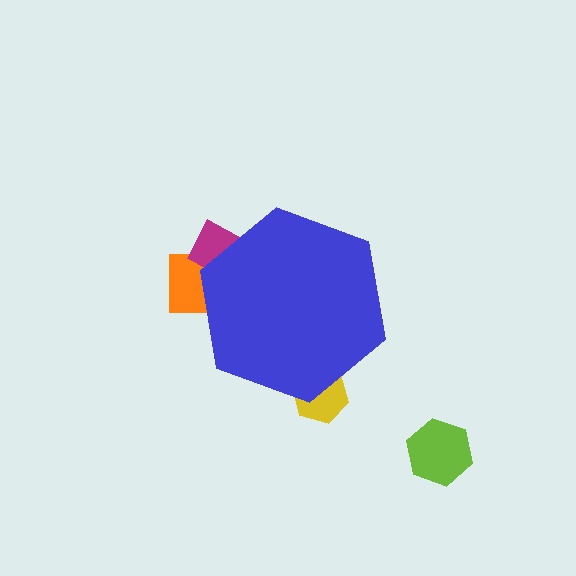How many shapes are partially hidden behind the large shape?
3 shapes are partially hidden.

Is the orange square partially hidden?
Yes, the orange square is partially hidden behind the blue hexagon.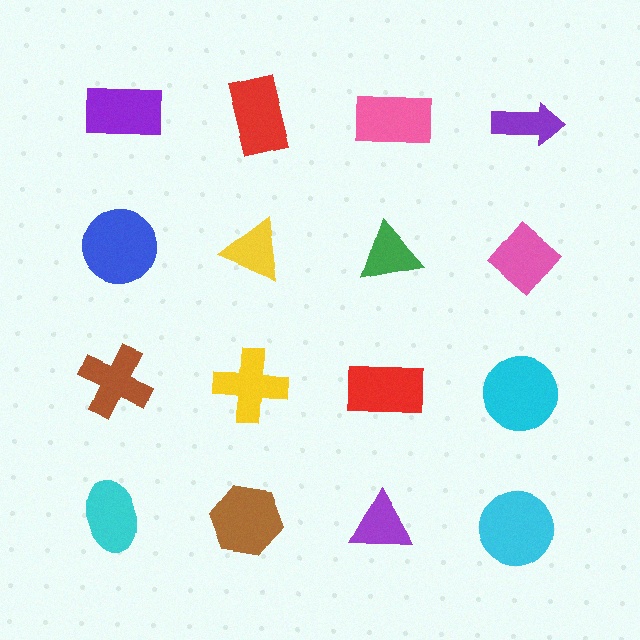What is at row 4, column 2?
A brown hexagon.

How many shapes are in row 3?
4 shapes.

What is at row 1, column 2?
A red rectangle.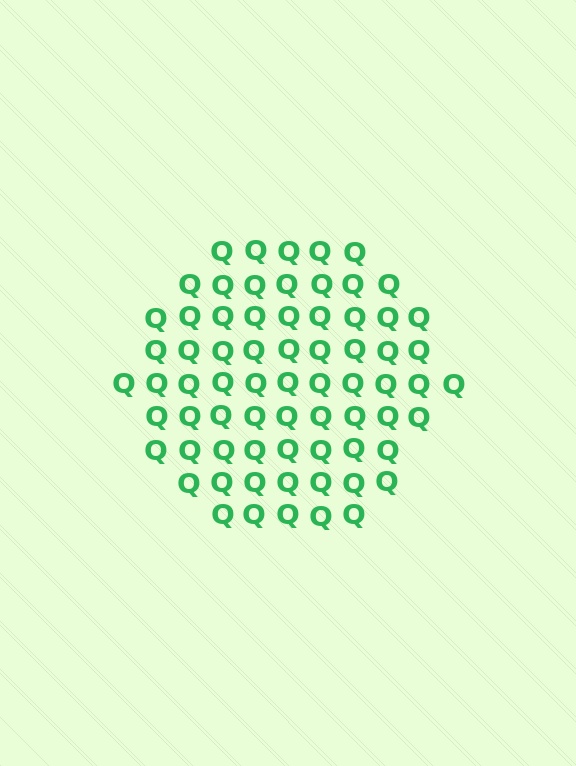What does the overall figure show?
The overall figure shows a hexagon.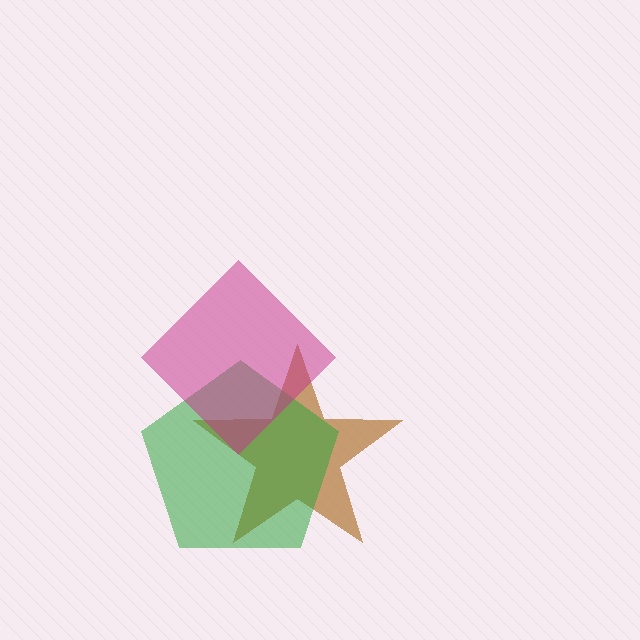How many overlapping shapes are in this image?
There are 3 overlapping shapes in the image.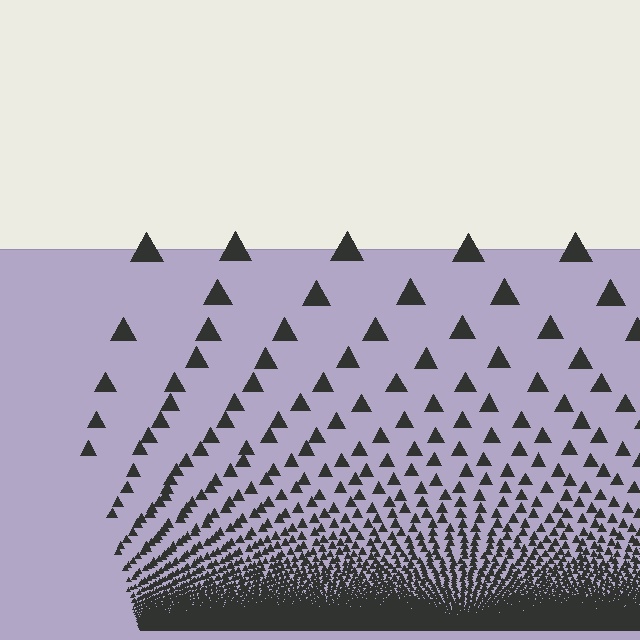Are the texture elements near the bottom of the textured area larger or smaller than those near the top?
Smaller. The gradient is inverted — elements near the bottom are smaller and denser.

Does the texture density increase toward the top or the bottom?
Density increases toward the bottom.